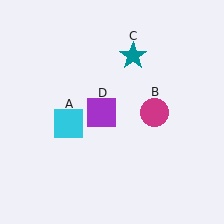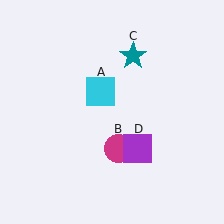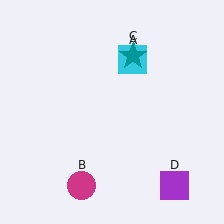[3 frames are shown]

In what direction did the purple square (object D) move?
The purple square (object D) moved down and to the right.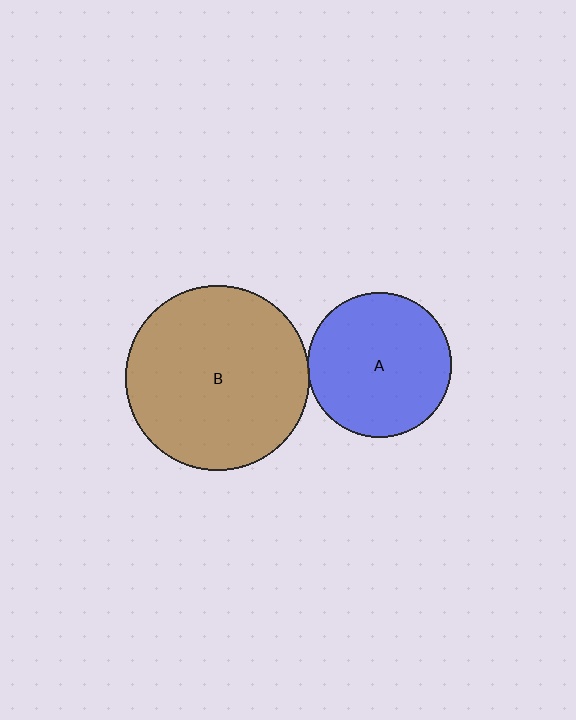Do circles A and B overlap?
Yes.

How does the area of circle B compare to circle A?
Approximately 1.6 times.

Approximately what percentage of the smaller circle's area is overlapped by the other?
Approximately 5%.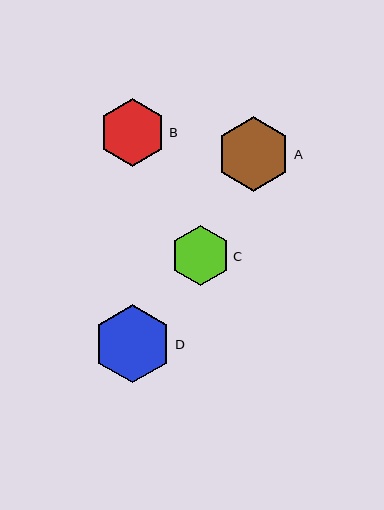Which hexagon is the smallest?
Hexagon C is the smallest with a size of approximately 61 pixels.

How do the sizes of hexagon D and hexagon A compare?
Hexagon D and hexagon A are approximately the same size.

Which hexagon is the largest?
Hexagon D is the largest with a size of approximately 78 pixels.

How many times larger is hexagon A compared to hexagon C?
Hexagon A is approximately 1.2 times the size of hexagon C.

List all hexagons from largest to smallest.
From largest to smallest: D, A, B, C.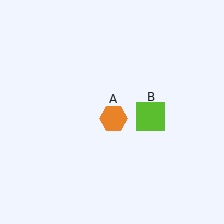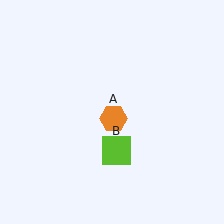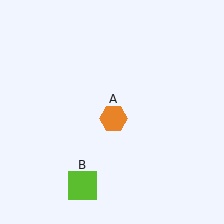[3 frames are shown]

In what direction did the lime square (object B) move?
The lime square (object B) moved down and to the left.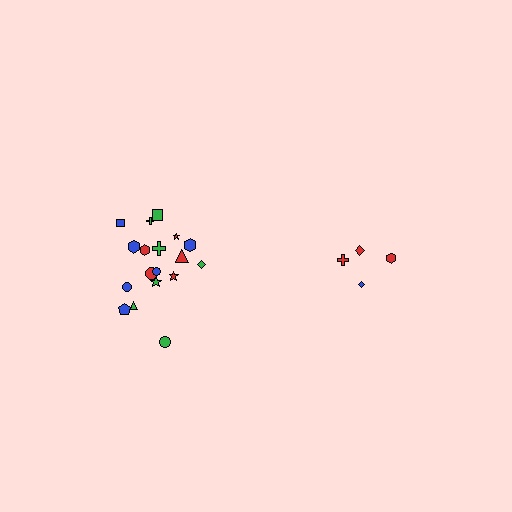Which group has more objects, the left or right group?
The left group.